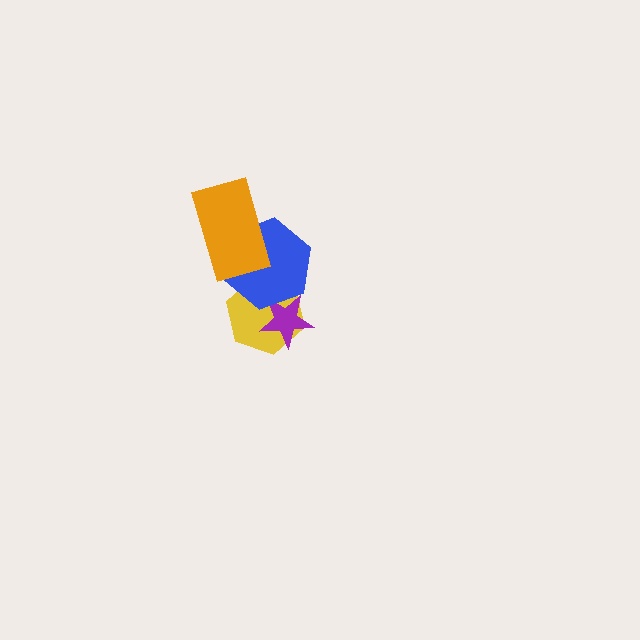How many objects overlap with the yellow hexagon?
2 objects overlap with the yellow hexagon.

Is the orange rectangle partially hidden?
No, no other shape covers it.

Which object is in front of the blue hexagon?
The orange rectangle is in front of the blue hexagon.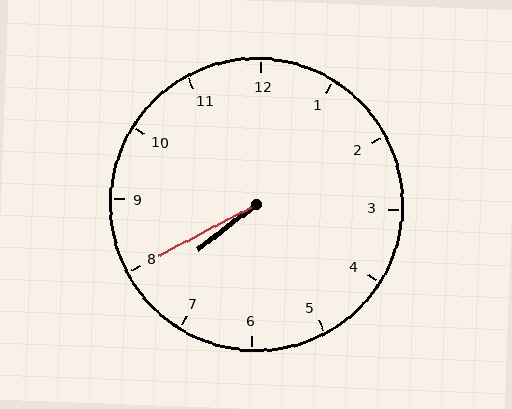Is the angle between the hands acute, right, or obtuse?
It is acute.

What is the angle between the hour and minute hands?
Approximately 10 degrees.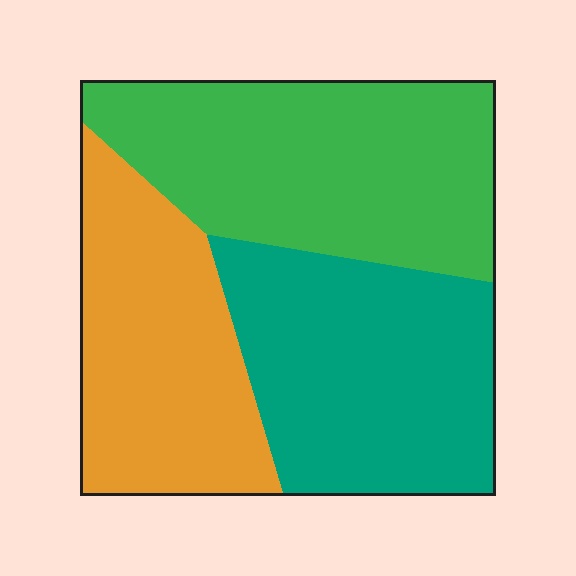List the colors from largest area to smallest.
From largest to smallest: green, teal, orange.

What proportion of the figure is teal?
Teal covers 34% of the figure.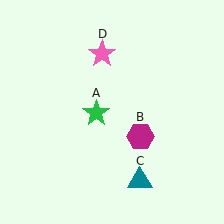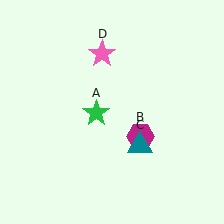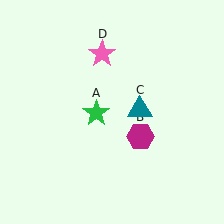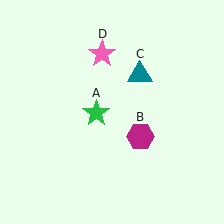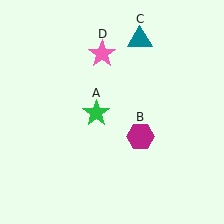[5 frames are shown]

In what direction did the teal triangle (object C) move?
The teal triangle (object C) moved up.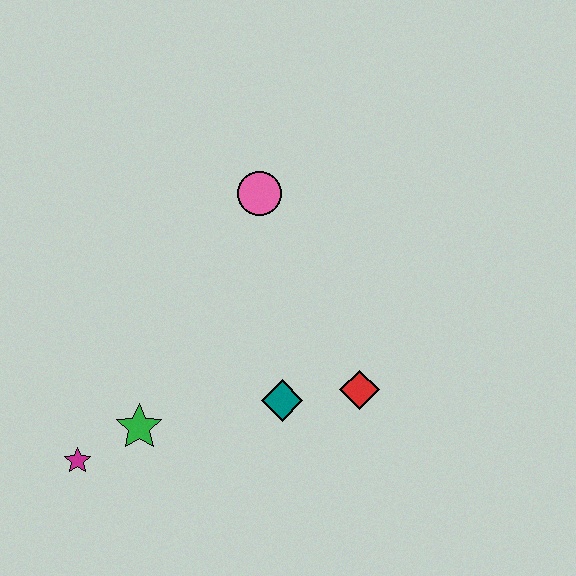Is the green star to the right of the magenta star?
Yes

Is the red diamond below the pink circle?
Yes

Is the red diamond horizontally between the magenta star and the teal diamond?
No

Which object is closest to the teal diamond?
The red diamond is closest to the teal diamond.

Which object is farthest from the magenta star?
The pink circle is farthest from the magenta star.